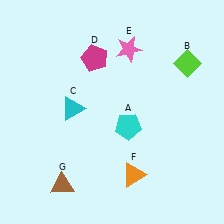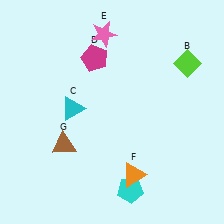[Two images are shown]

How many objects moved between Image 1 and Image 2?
3 objects moved between the two images.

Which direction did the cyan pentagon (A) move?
The cyan pentagon (A) moved down.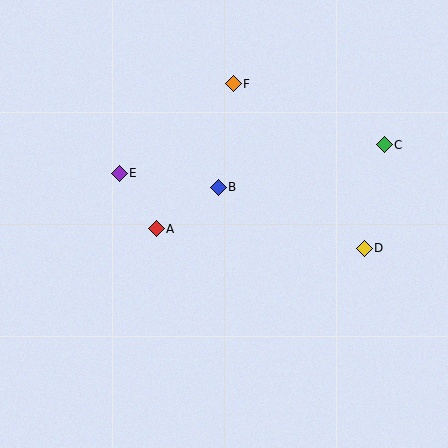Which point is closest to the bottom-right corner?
Point D is closest to the bottom-right corner.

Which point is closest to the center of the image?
Point B at (218, 187) is closest to the center.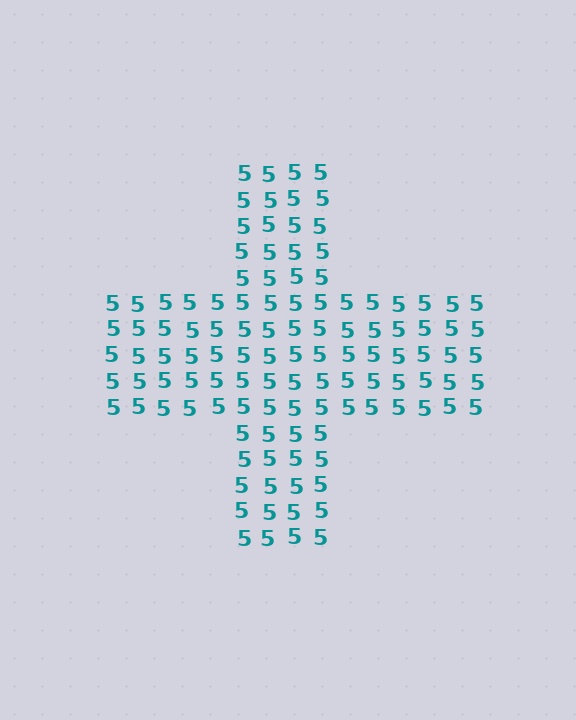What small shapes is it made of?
It is made of small digit 5's.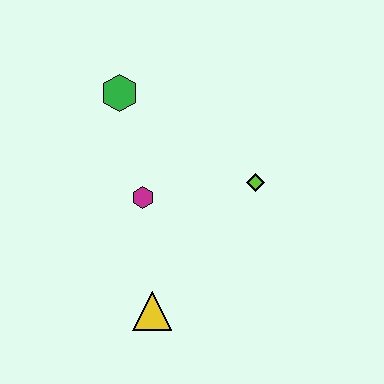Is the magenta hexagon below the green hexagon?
Yes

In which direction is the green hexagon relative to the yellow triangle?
The green hexagon is above the yellow triangle.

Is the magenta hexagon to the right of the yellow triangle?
No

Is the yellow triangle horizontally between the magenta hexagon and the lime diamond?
Yes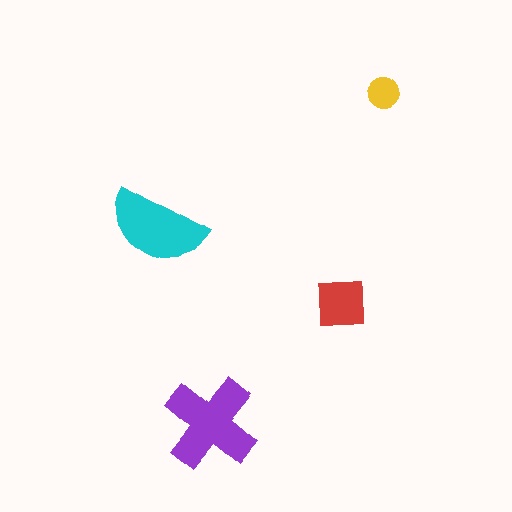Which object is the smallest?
The yellow circle.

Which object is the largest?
The purple cross.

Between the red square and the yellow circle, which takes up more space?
The red square.